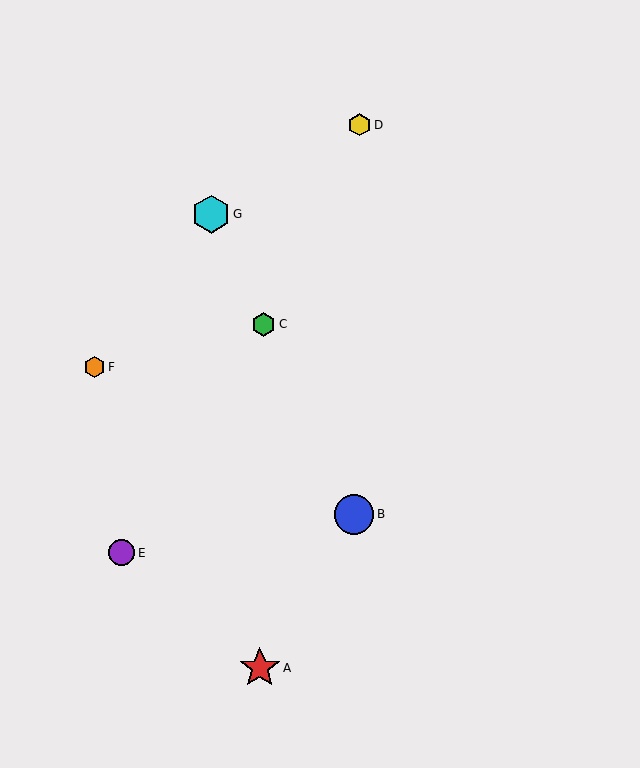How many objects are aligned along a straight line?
3 objects (B, C, G) are aligned along a straight line.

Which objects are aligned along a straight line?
Objects B, C, G are aligned along a straight line.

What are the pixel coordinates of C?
Object C is at (264, 324).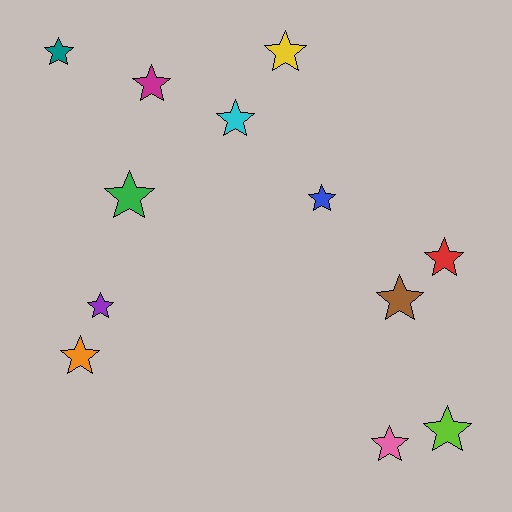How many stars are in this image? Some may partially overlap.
There are 12 stars.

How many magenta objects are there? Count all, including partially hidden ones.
There is 1 magenta object.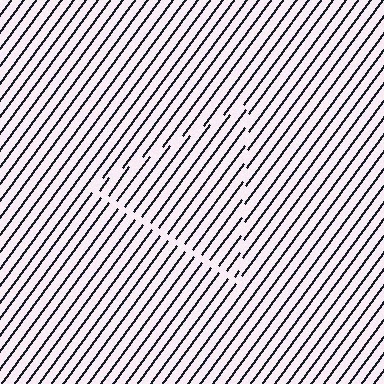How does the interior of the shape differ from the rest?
The interior of the shape contains the same grating, shifted by half a period — the contour is defined by the phase discontinuity where line-ends from the inner and outer gratings abut.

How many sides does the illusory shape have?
3 sides — the line-ends trace a triangle.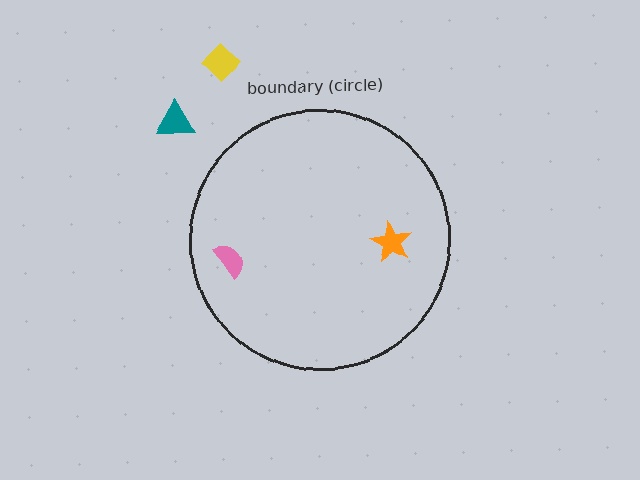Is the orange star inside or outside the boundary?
Inside.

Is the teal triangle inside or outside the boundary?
Outside.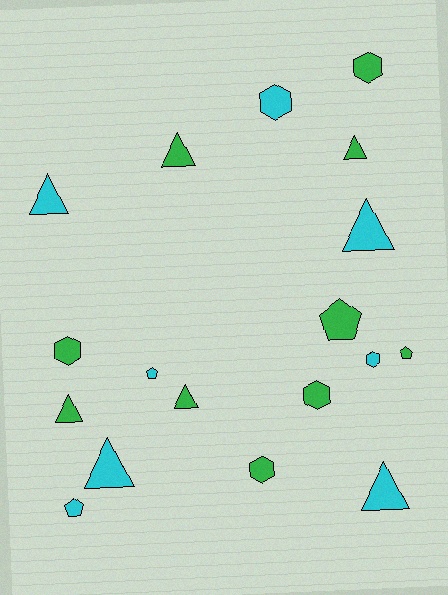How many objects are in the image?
There are 18 objects.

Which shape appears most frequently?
Triangle, with 8 objects.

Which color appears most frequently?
Green, with 10 objects.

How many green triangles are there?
There are 4 green triangles.